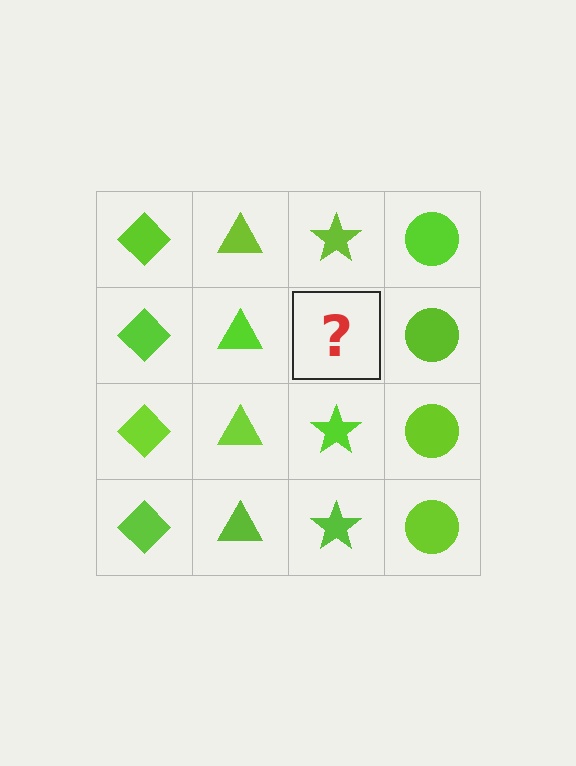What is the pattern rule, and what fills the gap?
The rule is that each column has a consistent shape. The gap should be filled with a lime star.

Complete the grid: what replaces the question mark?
The question mark should be replaced with a lime star.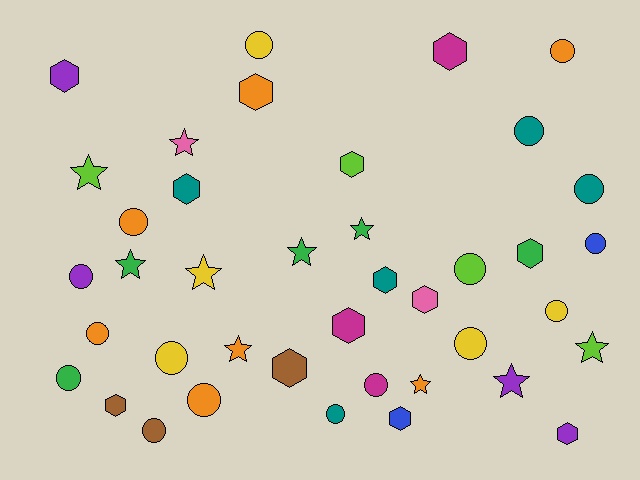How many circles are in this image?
There are 17 circles.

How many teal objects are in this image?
There are 5 teal objects.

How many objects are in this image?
There are 40 objects.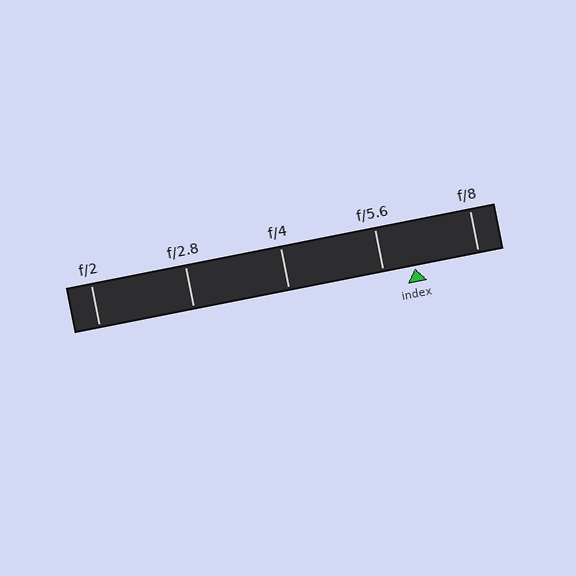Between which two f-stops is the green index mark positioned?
The index mark is between f/5.6 and f/8.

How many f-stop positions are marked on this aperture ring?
There are 5 f-stop positions marked.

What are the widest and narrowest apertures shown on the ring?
The widest aperture shown is f/2 and the narrowest is f/8.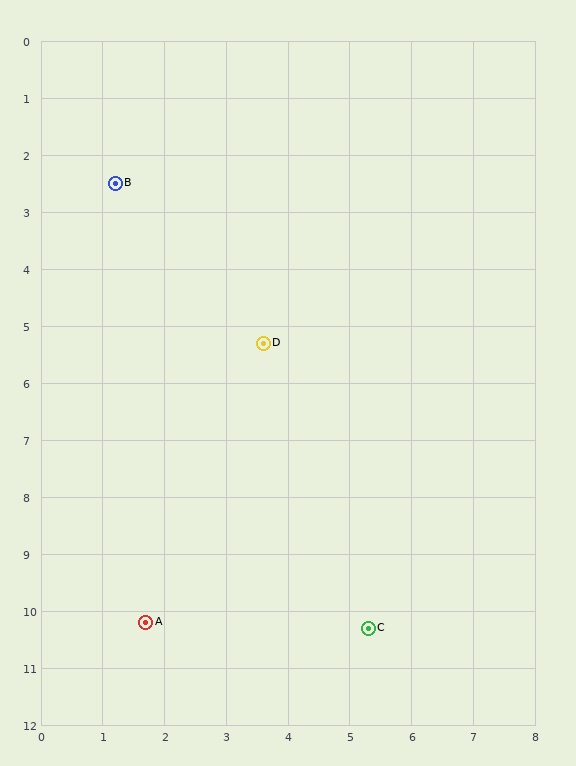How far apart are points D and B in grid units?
Points D and B are about 3.7 grid units apart.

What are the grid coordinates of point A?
Point A is at approximately (1.7, 10.2).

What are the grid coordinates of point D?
Point D is at approximately (3.6, 5.3).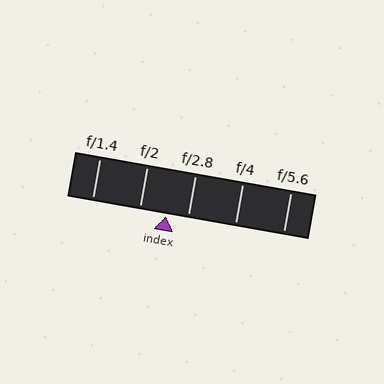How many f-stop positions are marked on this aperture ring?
There are 5 f-stop positions marked.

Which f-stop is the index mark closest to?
The index mark is closest to f/2.8.